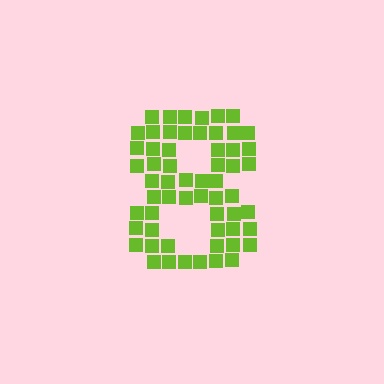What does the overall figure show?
The overall figure shows the digit 8.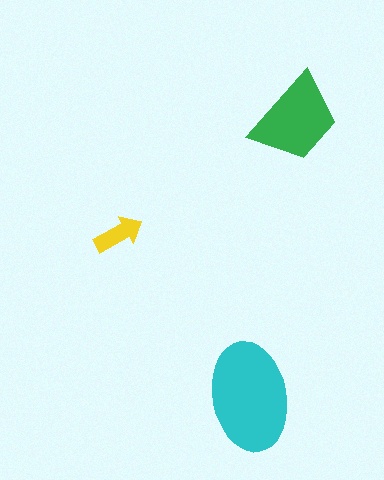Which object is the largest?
The cyan ellipse.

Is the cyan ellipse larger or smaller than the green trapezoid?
Larger.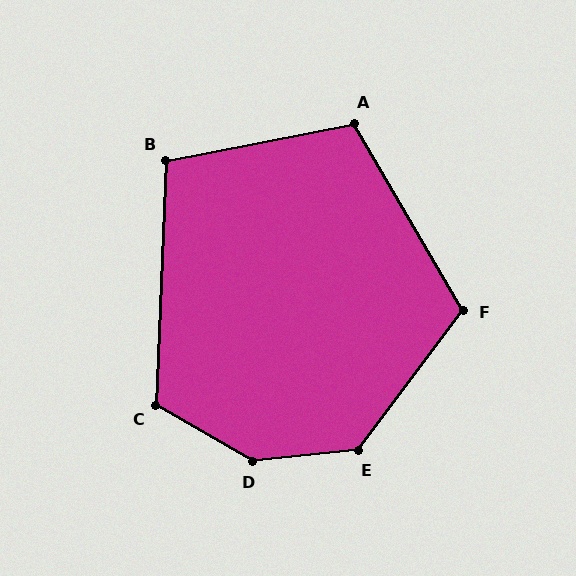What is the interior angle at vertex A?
Approximately 109 degrees (obtuse).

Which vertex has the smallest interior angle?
B, at approximately 103 degrees.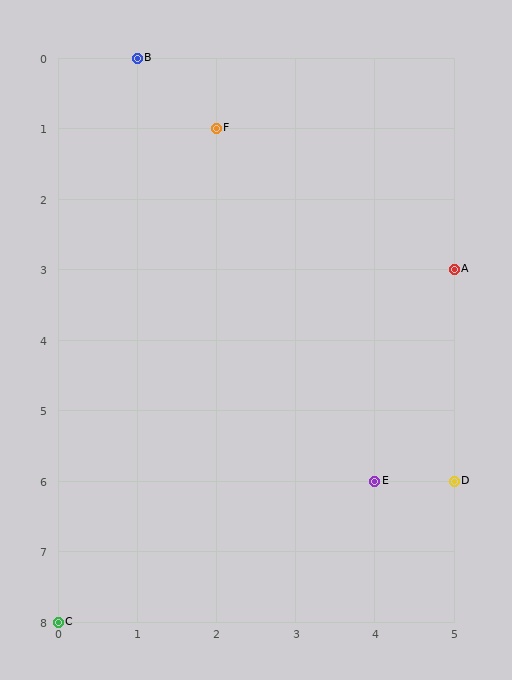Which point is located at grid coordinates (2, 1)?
Point F is at (2, 1).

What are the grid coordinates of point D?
Point D is at grid coordinates (5, 6).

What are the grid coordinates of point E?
Point E is at grid coordinates (4, 6).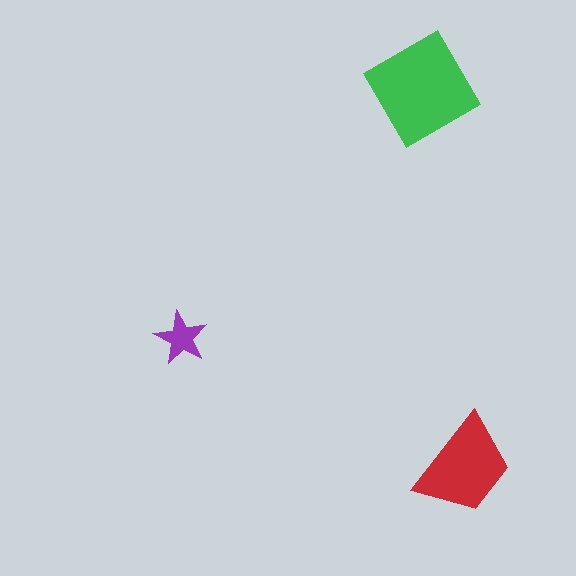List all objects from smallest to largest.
The purple star, the red trapezoid, the green diamond.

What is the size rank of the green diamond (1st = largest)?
1st.